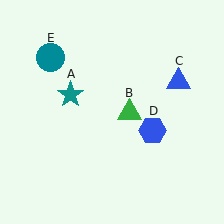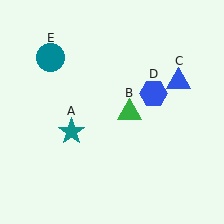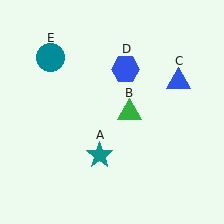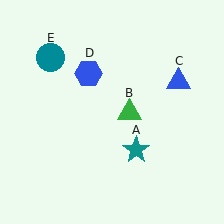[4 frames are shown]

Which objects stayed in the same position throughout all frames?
Green triangle (object B) and blue triangle (object C) and teal circle (object E) remained stationary.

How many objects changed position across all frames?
2 objects changed position: teal star (object A), blue hexagon (object D).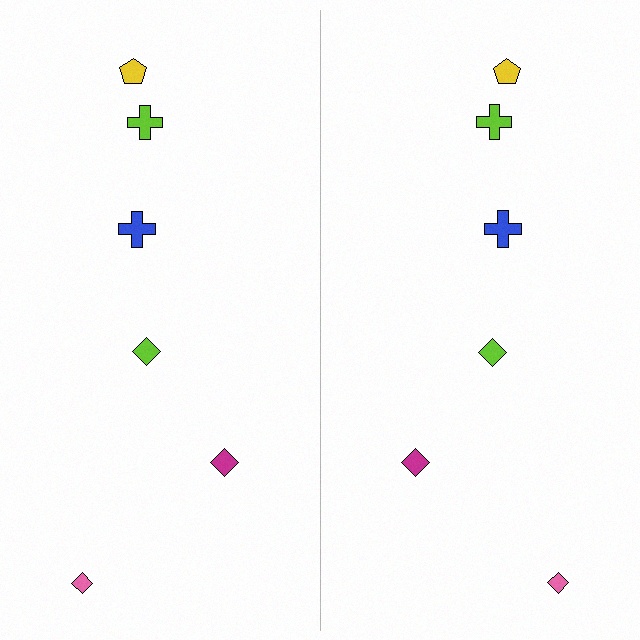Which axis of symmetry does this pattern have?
The pattern has a vertical axis of symmetry running through the center of the image.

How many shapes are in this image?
There are 12 shapes in this image.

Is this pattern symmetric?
Yes, this pattern has bilateral (reflection) symmetry.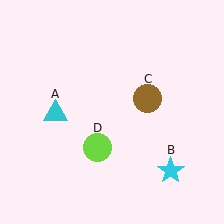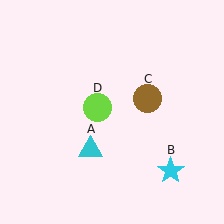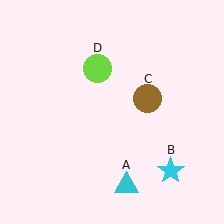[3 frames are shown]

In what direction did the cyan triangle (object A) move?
The cyan triangle (object A) moved down and to the right.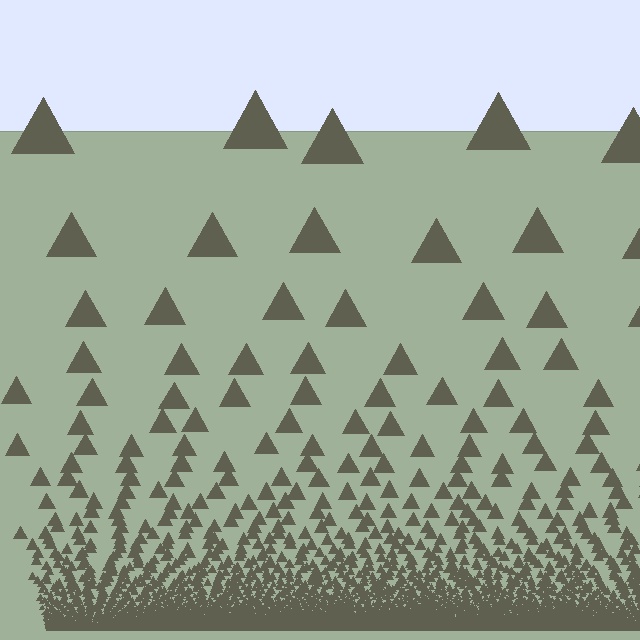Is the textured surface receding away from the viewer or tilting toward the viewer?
The surface appears to tilt toward the viewer. Texture elements get larger and sparser toward the top.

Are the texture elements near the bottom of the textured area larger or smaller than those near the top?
Smaller. The gradient is inverted — elements near the bottom are smaller and denser.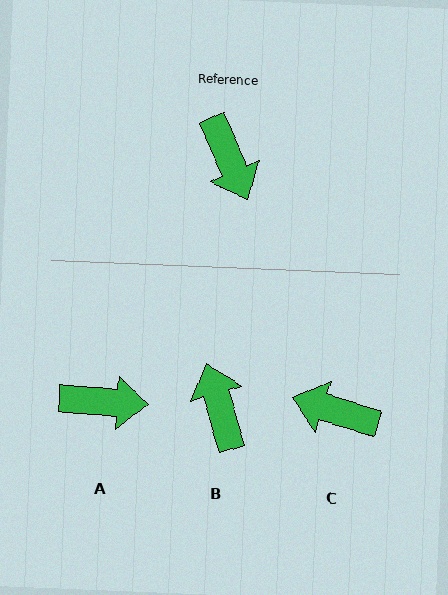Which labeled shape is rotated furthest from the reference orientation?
B, about 172 degrees away.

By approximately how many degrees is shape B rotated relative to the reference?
Approximately 172 degrees counter-clockwise.